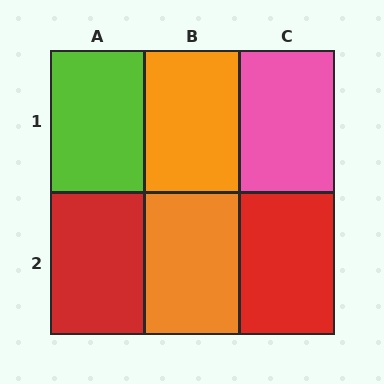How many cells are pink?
1 cell is pink.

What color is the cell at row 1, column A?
Lime.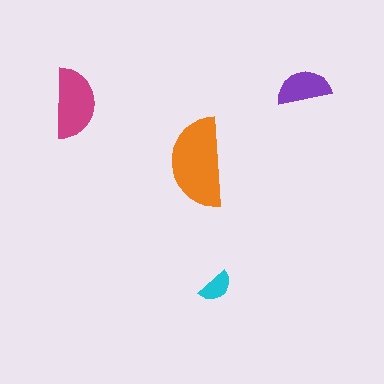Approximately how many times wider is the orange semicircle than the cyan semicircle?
About 2.5 times wider.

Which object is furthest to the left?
The magenta semicircle is leftmost.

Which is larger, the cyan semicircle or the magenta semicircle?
The magenta one.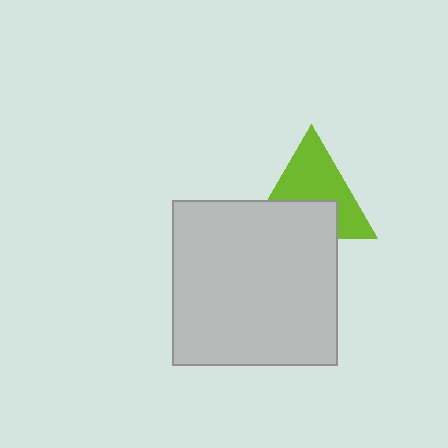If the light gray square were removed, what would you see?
You would see the complete lime triangle.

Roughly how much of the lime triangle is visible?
About half of it is visible (roughly 58%).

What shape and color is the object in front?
The object in front is a light gray square.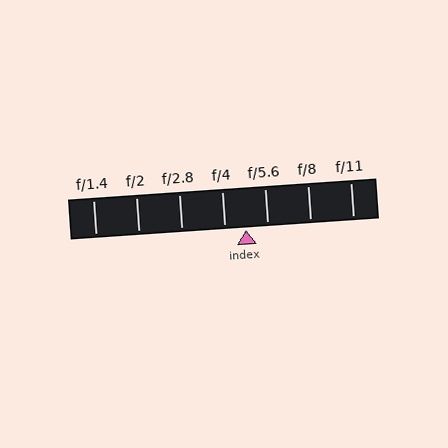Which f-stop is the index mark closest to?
The index mark is closest to f/4.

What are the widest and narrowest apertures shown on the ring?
The widest aperture shown is f/1.4 and the narrowest is f/11.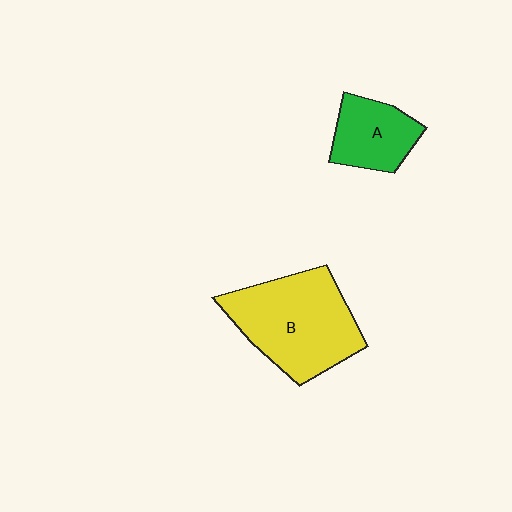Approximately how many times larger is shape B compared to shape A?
Approximately 2.0 times.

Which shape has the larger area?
Shape B (yellow).